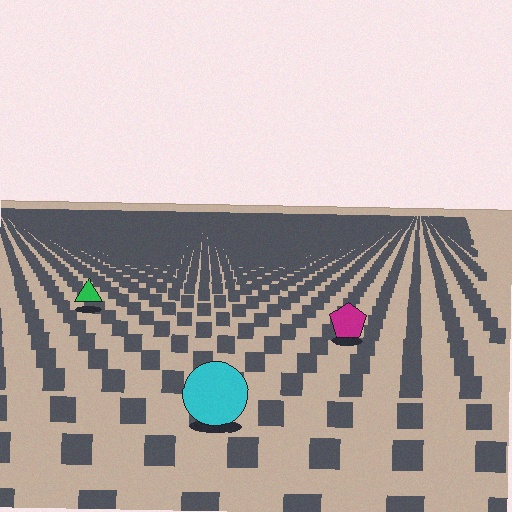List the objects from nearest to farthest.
From nearest to farthest: the cyan circle, the magenta pentagon, the green triangle.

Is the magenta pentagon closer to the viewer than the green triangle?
Yes. The magenta pentagon is closer — you can tell from the texture gradient: the ground texture is coarser near it.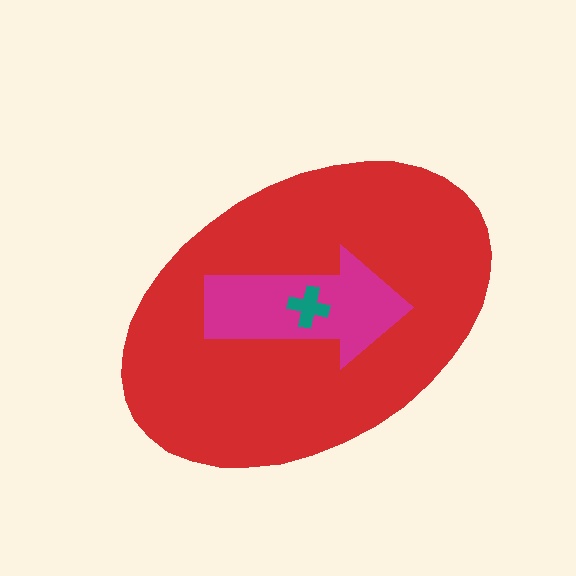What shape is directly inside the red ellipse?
The magenta arrow.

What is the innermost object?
The teal cross.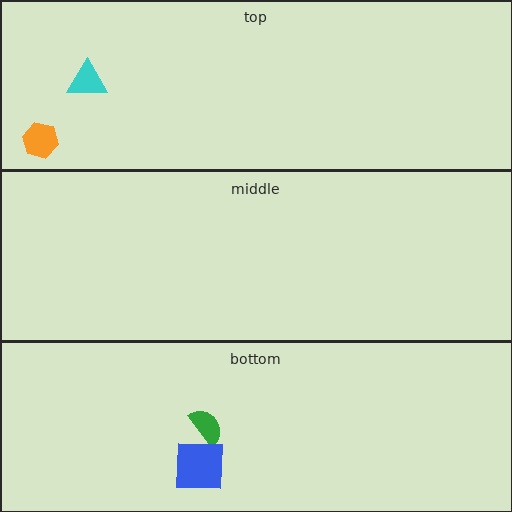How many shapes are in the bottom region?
2.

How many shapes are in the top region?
2.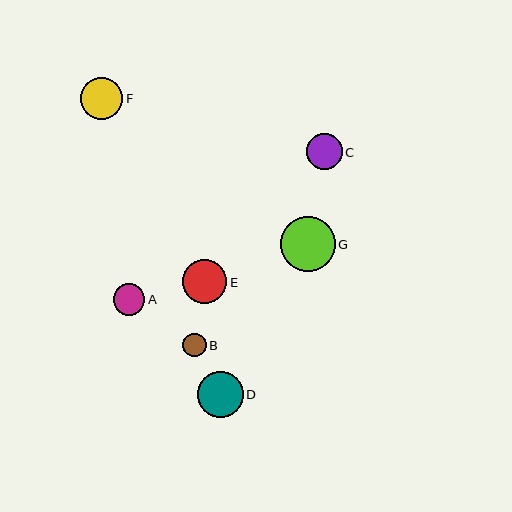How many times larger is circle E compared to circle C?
Circle E is approximately 1.2 times the size of circle C.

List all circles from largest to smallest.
From largest to smallest: G, D, E, F, C, A, B.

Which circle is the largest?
Circle G is the largest with a size of approximately 55 pixels.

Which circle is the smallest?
Circle B is the smallest with a size of approximately 23 pixels.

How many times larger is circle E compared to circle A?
Circle E is approximately 1.4 times the size of circle A.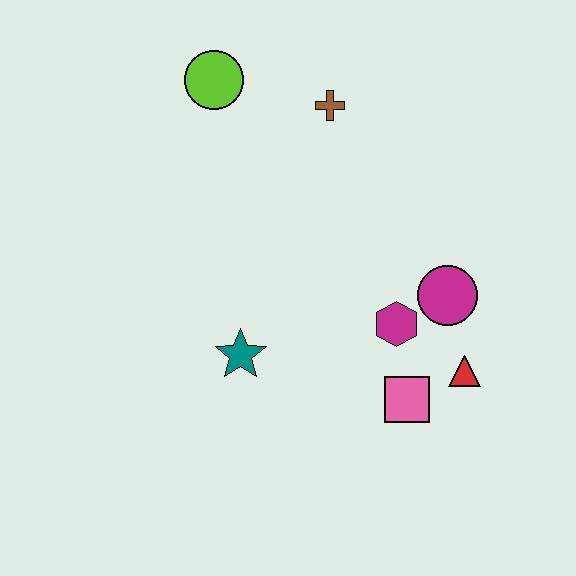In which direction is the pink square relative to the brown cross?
The pink square is below the brown cross.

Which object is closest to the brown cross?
The lime circle is closest to the brown cross.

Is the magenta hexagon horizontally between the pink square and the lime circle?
Yes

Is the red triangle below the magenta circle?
Yes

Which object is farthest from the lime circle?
The red triangle is farthest from the lime circle.